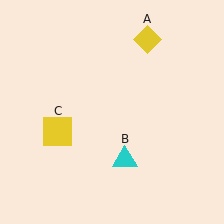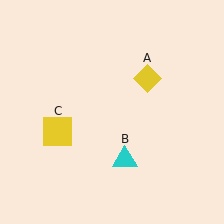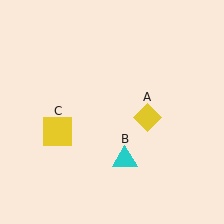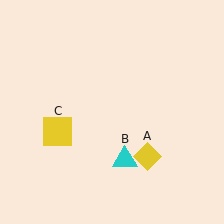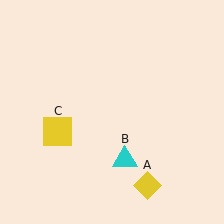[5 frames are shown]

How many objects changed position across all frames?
1 object changed position: yellow diamond (object A).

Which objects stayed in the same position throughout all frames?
Cyan triangle (object B) and yellow square (object C) remained stationary.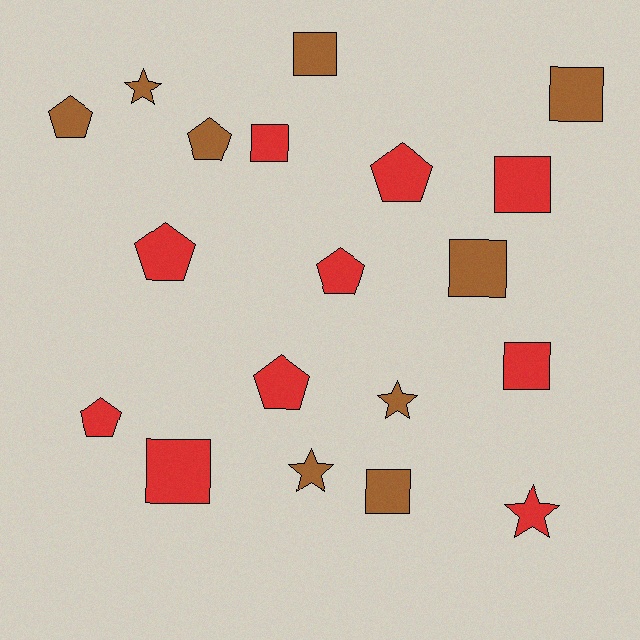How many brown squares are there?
There are 4 brown squares.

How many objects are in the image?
There are 19 objects.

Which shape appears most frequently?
Square, with 8 objects.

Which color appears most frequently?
Red, with 10 objects.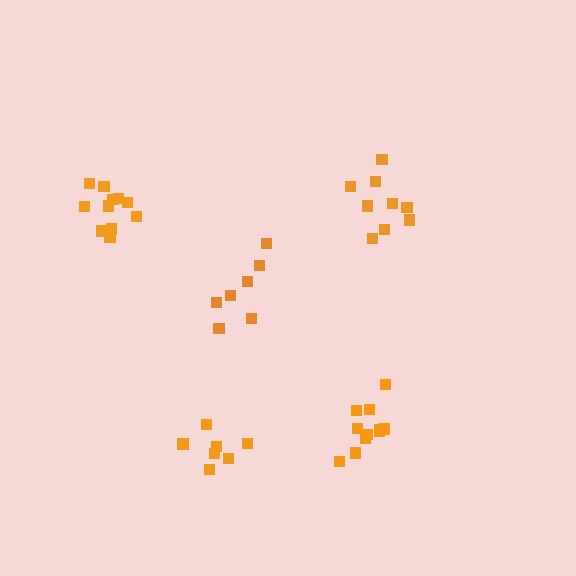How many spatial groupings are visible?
There are 5 spatial groupings.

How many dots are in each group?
Group 1: 9 dots, Group 2: 13 dots, Group 3: 7 dots, Group 4: 11 dots, Group 5: 7 dots (47 total).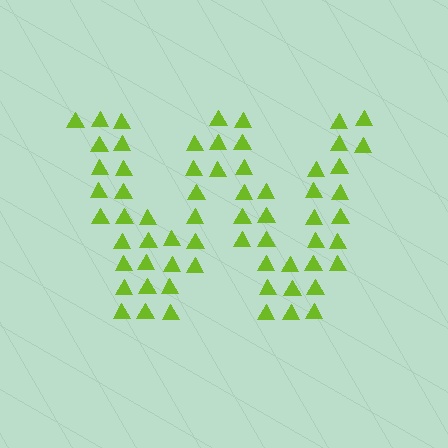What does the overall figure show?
The overall figure shows the letter W.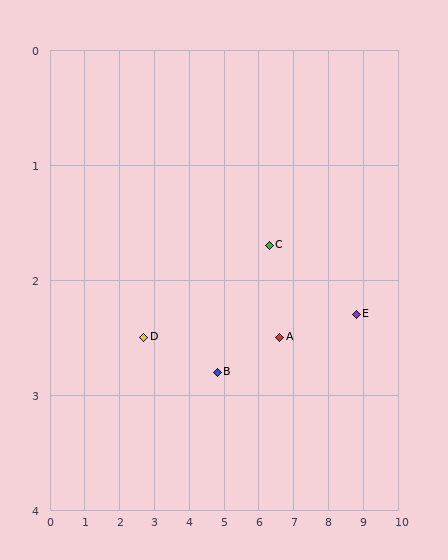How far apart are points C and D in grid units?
Points C and D are about 3.7 grid units apart.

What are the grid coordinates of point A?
Point A is at approximately (6.6, 2.5).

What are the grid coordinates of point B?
Point B is at approximately (4.8, 2.8).